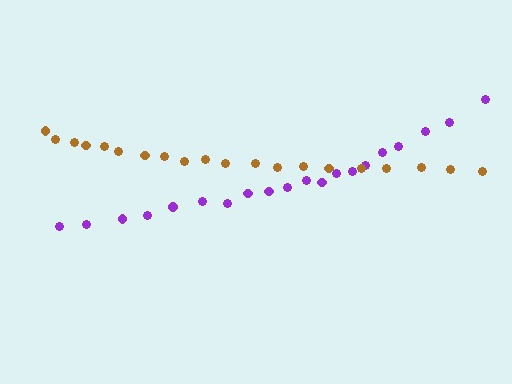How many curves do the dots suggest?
There are 2 distinct paths.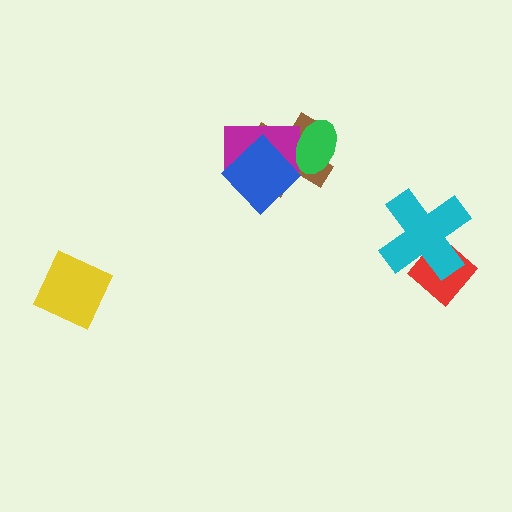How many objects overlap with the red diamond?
1 object overlaps with the red diamond.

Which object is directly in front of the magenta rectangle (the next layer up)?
The blue diamond is directly in front of the magenta rectangle.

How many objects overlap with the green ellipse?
2 objects overlap with the green ellipse.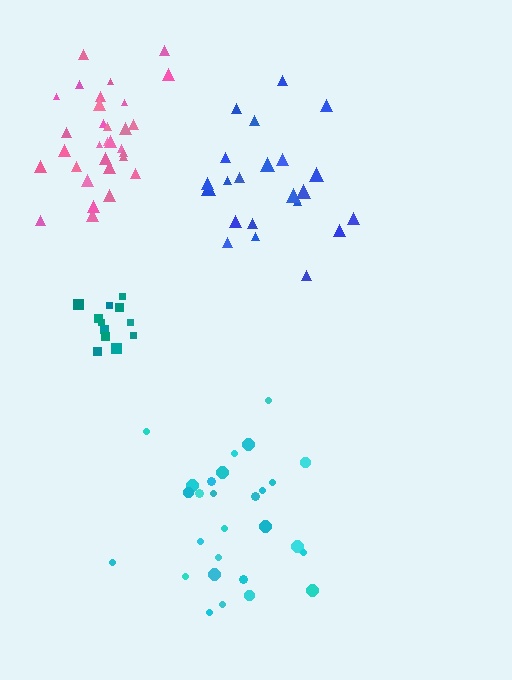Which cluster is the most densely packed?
Teal.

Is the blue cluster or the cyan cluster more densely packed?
Blue.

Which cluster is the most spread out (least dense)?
Cyan.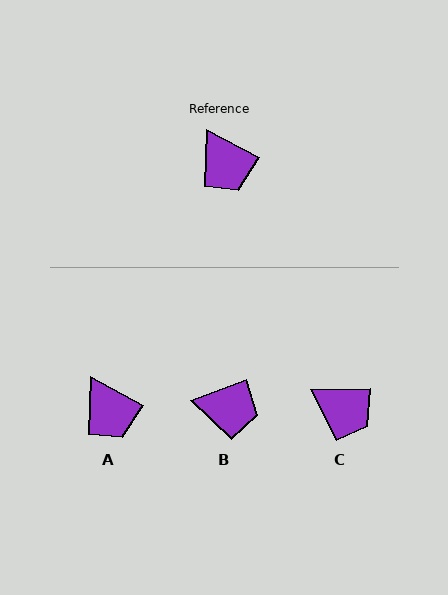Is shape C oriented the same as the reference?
No, it is off by about 29 degrees.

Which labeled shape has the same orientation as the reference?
A.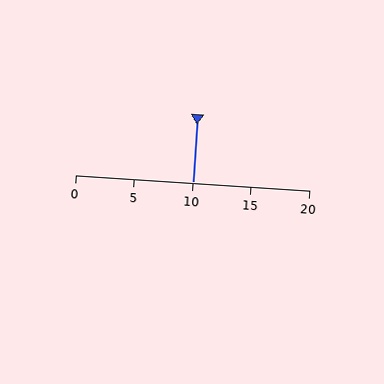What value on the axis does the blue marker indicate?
The marker indicates approximately 10.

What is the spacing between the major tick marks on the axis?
The major ticks are spaced 5 apart.